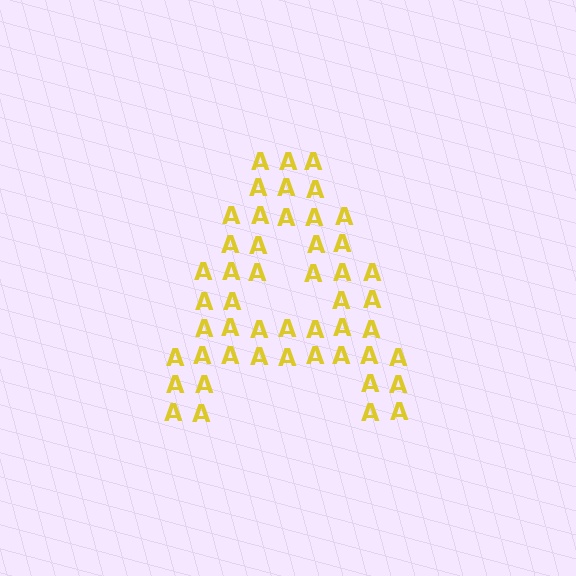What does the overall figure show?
The overall figure shows the letter A.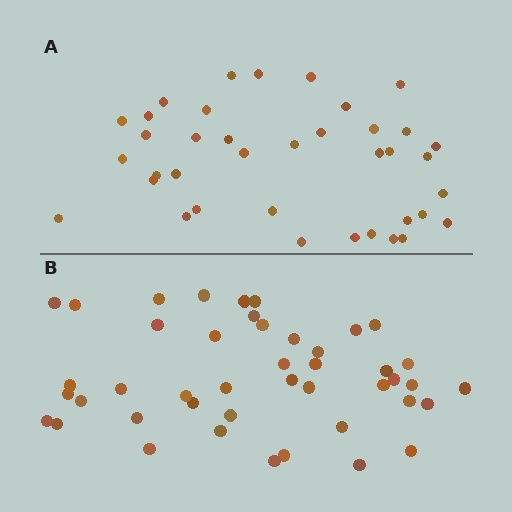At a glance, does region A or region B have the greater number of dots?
Region B (the bottom region) has more dots.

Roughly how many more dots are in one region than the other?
Region B has about 6 more dots than region A.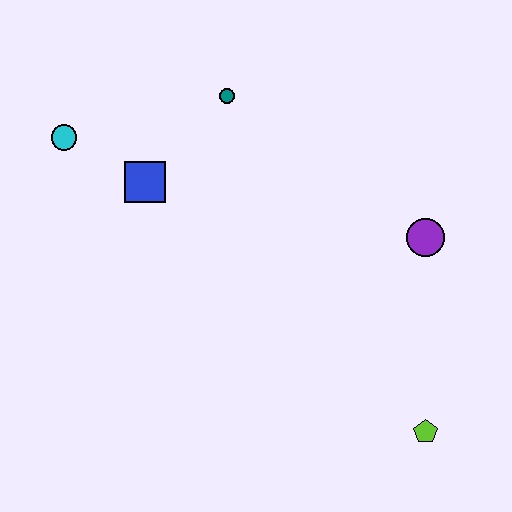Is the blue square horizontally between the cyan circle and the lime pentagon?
Yes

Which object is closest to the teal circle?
The blue square is closest to the teal circle.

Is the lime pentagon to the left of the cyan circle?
No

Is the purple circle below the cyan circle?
Yes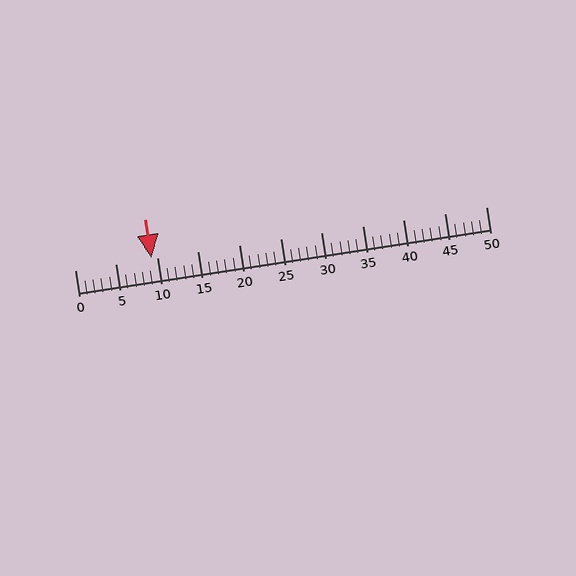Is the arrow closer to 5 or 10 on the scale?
The arrow is closer to 10.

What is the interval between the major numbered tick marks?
The major tick marks are spaced 5 units apart.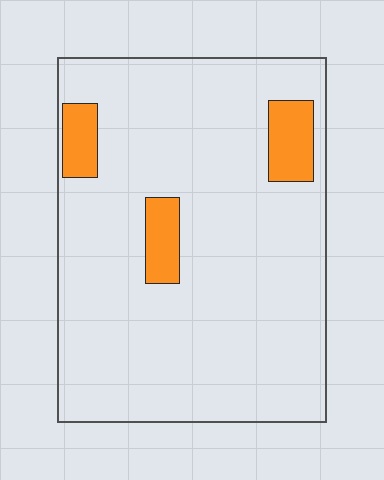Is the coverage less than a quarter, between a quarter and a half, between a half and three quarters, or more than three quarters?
Less than a quarter.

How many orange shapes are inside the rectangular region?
3.